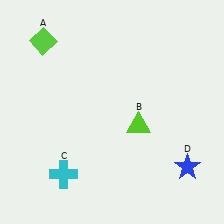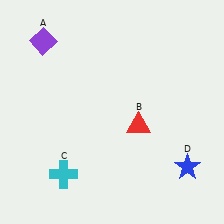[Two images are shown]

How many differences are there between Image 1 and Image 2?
There are 2 differences between the two images.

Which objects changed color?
A changed from lime to purple. B changed from lime to red.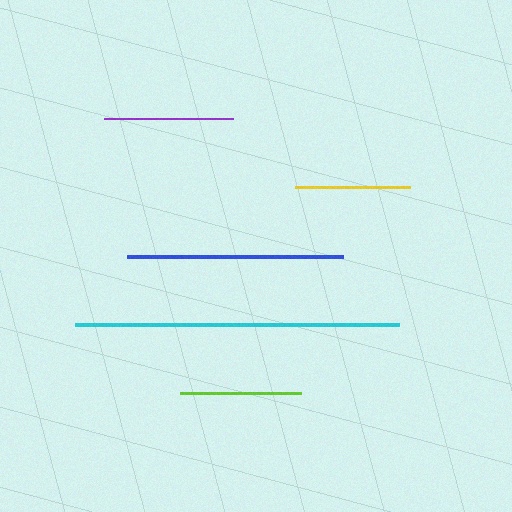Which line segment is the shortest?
The yellow line is the shortest at approximately 115 pixels.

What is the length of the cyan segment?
The cyan segment is approximately 323 pixels long.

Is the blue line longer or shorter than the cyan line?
The cyan line is longer than the blue line.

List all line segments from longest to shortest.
From longest to shortest: cyan, blue, purple, lime, yellow.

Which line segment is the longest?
The cyan line is the longest at approximately 323 pixels.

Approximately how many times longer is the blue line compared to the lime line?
The blue line is approximately 1.8 times the length of the lime line.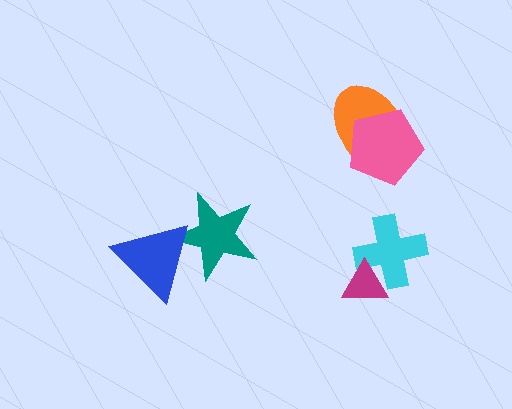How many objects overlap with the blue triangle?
1 object overlaps with the blue triangle.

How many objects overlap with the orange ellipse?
1 object overlaps with the orange ellipse.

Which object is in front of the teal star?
The blue triangle is in front of the teal star.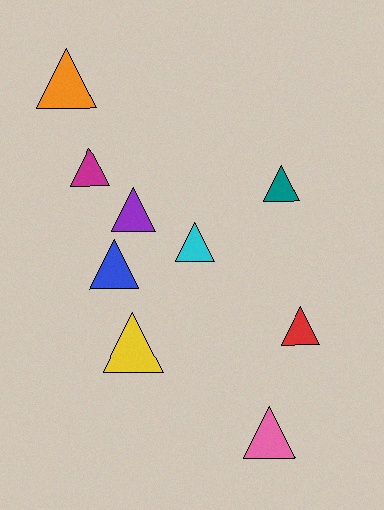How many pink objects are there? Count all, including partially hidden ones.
There is 1 pink object.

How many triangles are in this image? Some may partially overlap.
There are 9 triangles.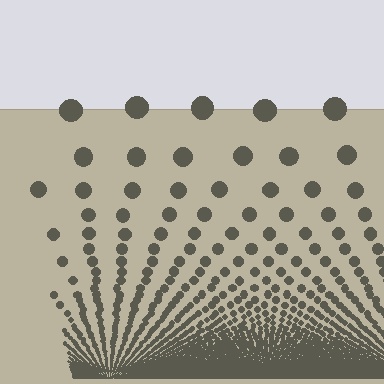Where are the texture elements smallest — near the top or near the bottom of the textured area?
Near the bottom.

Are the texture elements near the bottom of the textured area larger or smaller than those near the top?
Smaller. The gradient is inverted — elements near the bottom are smaller and denser.